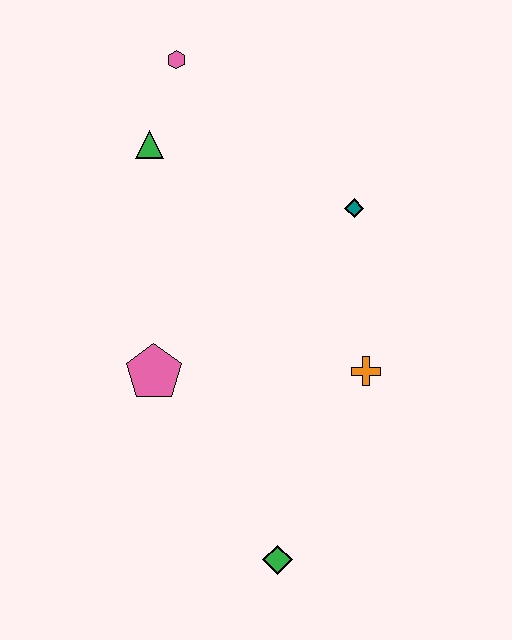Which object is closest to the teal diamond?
The orange cross is closest to the teal diamond.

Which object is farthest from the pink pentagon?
The pink hexagon is farthest from the pink pentagon.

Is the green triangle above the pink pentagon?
Yes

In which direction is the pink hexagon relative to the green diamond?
The pink hexagon is above the green diamond.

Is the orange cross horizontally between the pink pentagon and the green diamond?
No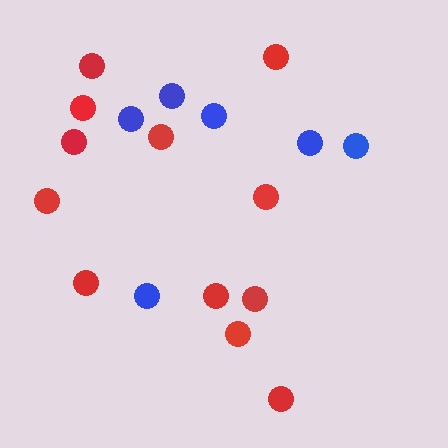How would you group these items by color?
There are 2 groups: one group of blue circles (6) and one group of red circles (12).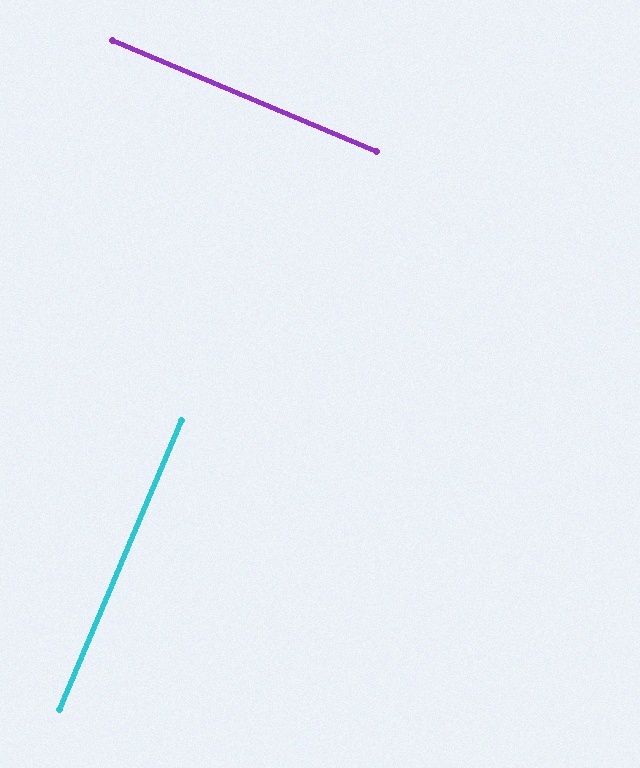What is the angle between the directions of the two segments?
Approximately 90 degrees.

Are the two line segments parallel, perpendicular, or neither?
Perpendicular — they meet at approximately 90°.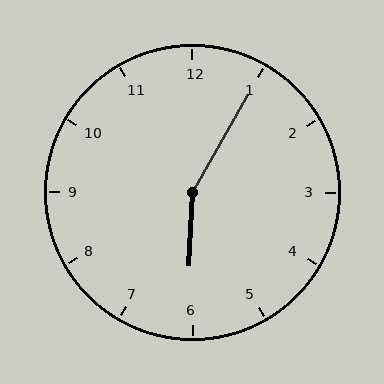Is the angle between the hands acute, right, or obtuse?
It is obtuse.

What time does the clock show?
6:05.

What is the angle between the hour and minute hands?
Approximately 152 degrees.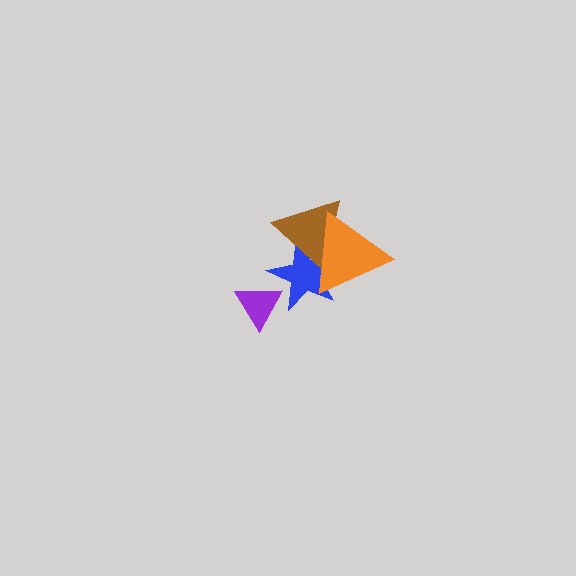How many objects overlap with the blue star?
3 objects overlap with the blue star.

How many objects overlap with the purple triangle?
1 object overlaps with the purple triangle.